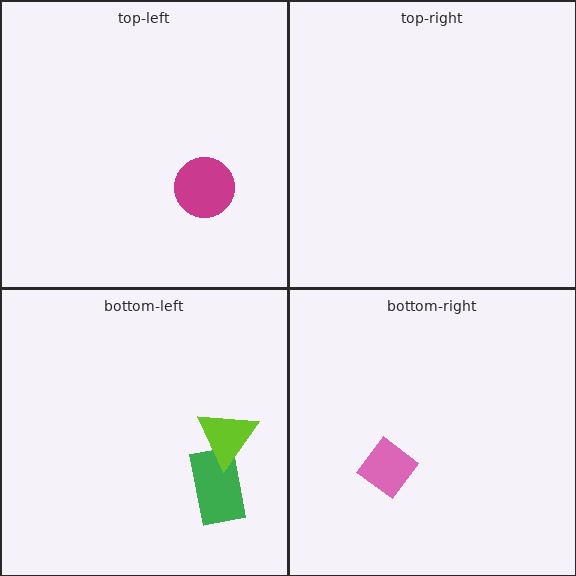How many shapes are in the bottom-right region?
1.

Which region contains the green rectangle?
The bottom-left region.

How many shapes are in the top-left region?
1.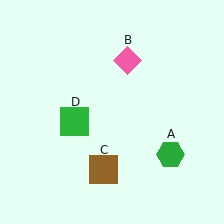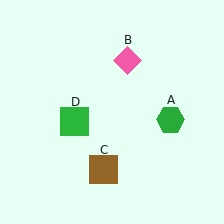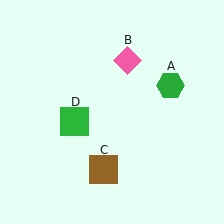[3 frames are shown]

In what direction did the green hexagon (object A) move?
The green hexagon (object A) moved up.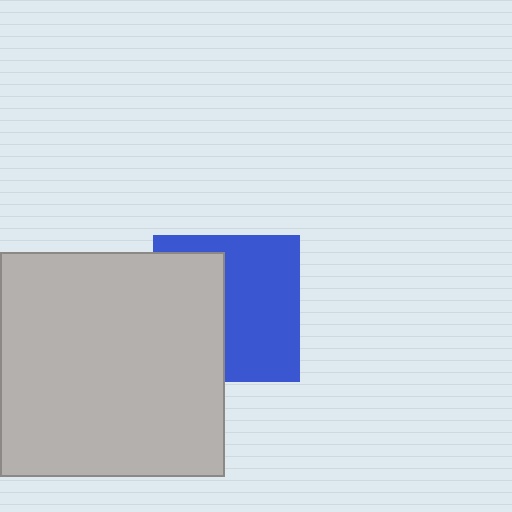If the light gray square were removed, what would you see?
You would see the complete blue square.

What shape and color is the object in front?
The object in front is a light gray square.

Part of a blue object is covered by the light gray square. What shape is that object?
It is a square.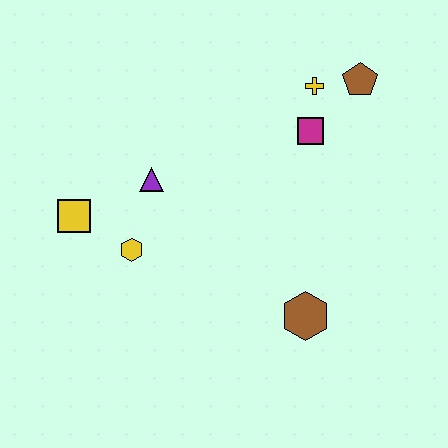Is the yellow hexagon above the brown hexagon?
Yes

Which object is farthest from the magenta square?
The yellow square is farthest from the magenta square.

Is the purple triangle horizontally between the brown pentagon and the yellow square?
Yes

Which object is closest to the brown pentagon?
The yellow cross is closest to the brown pentagon.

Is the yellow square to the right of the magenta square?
No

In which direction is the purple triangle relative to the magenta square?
The purple triangle is to the left of the magenta square.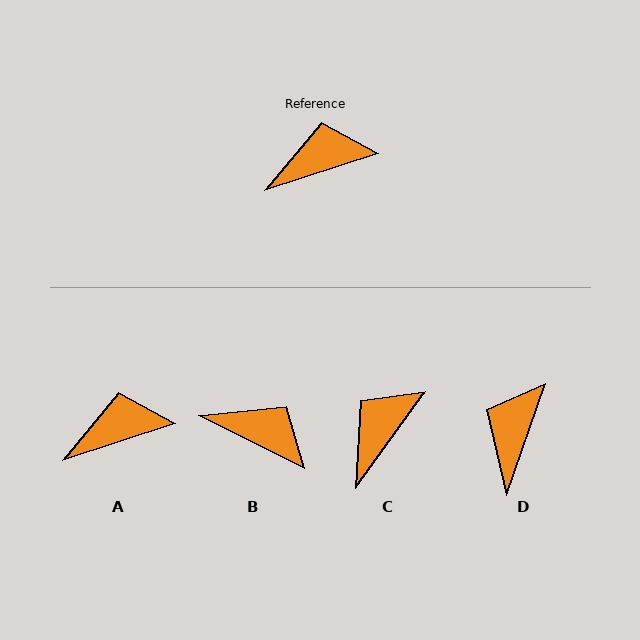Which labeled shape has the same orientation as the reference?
A.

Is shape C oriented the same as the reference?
No, it is off by about 36 degrees.